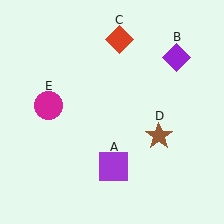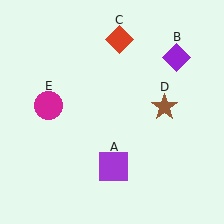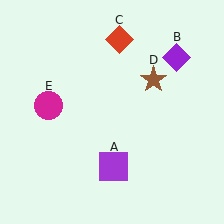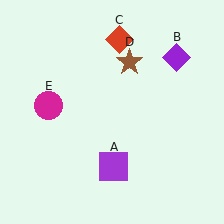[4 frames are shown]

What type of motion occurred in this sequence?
The brown star (object D) rotated counterclockwise around the center of the scene.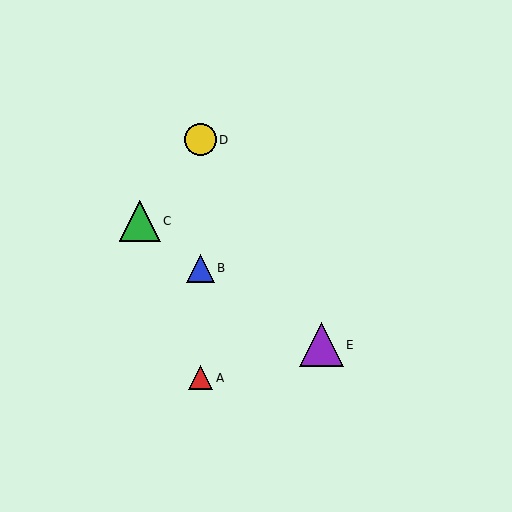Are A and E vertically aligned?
No, A is at x≈200 and E is at x≈321.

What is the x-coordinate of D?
Object D is at x≈200.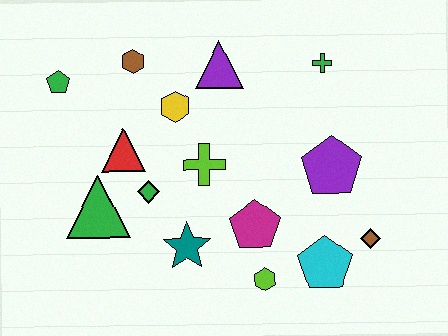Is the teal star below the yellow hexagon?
Yes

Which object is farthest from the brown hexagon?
The brown diamond is farthest from the brown hexagon.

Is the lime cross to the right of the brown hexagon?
Yes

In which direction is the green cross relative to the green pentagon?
The green cross is to the right of the green pentagon.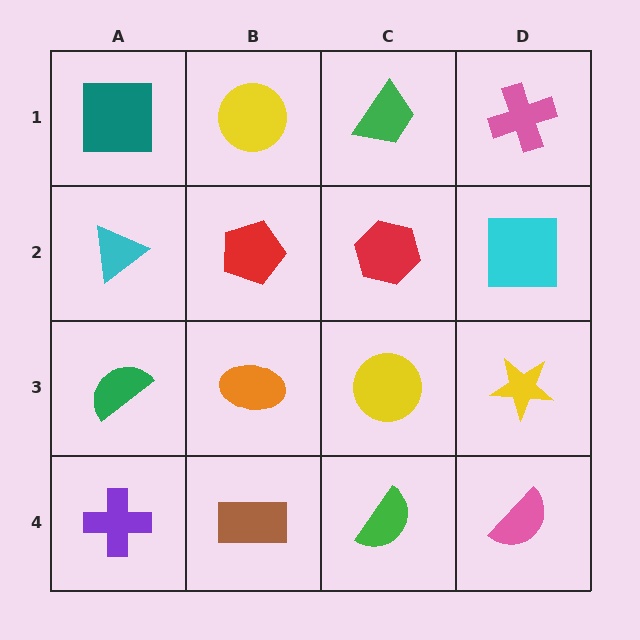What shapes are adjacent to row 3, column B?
A red pentagon (row 2, column B), a brown rectangle (row 4, column B), a green semicircle (row 3, column A), a yellow circle (row 3, column C).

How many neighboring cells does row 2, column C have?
4.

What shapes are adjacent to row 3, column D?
A cyan square (row 2, column D), a pink semicircle (row 4, column D), a yellow circle (row 3, column C).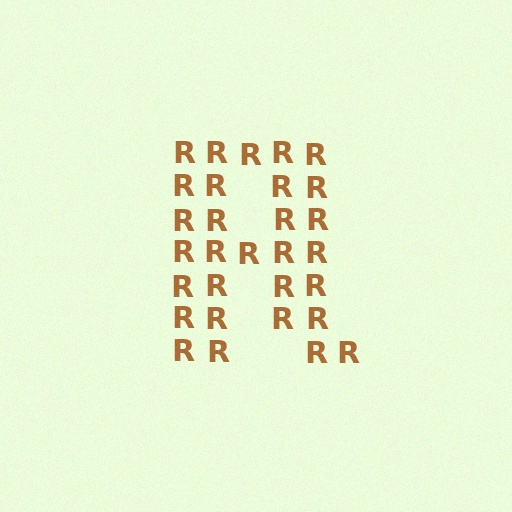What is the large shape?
The large shape is the letter R.